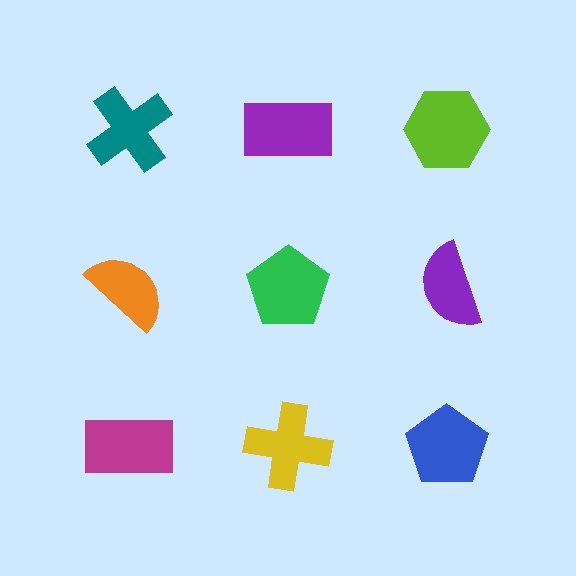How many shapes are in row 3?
3 shapes.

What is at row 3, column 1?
A magenta rectangle.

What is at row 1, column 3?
A lime hexagon.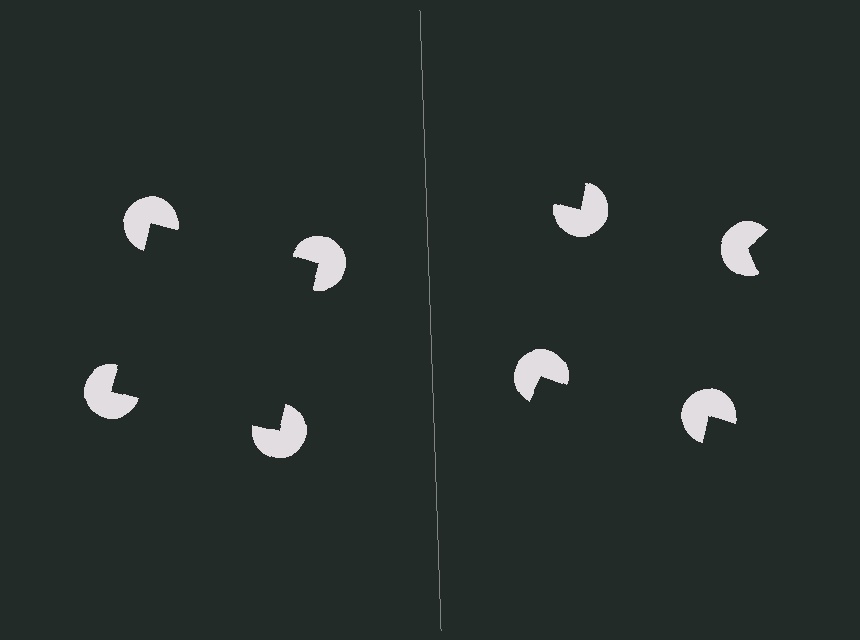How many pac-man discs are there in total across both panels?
8 — 4 on each side.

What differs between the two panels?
The pac-man discs are positioned identically on both sides; only the wedge orientations differ. On the left they align to a square; on the right they are misaligned.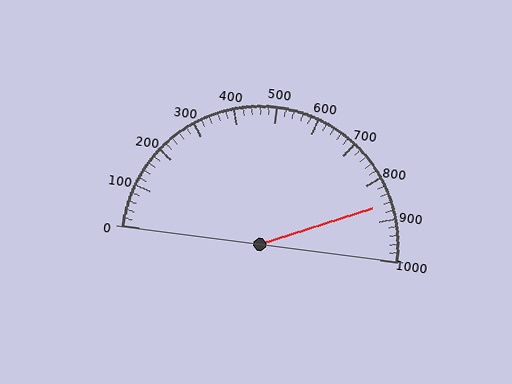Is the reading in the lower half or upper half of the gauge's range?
The reading is in the upper half of the range (0 to 1000).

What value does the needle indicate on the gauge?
The needle indicates approximately 860.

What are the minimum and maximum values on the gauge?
The gauge ranges from 0 to 1000.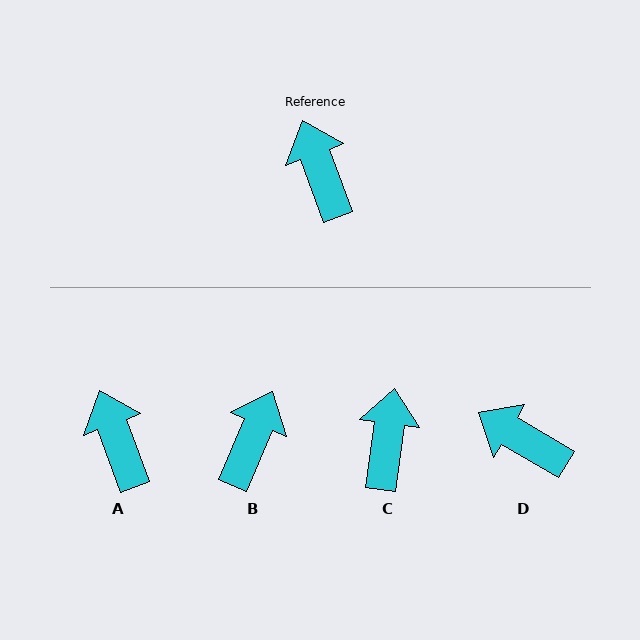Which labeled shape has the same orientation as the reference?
A.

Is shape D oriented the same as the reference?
No, it is off by about 39 degrees.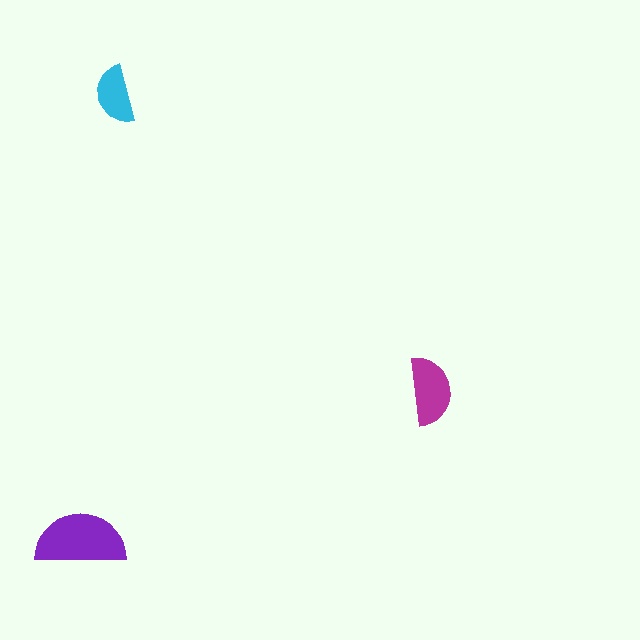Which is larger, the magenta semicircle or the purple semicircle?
The purple one.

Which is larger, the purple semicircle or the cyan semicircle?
The purple one.